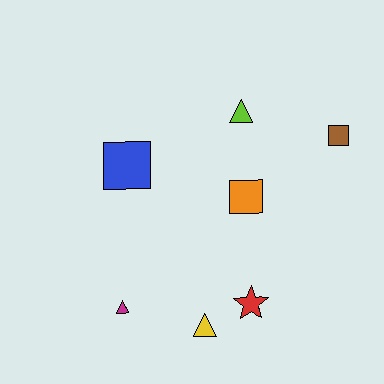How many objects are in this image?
There are 7 objects.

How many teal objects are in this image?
There are no teal objects.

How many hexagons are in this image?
There are no hexagons.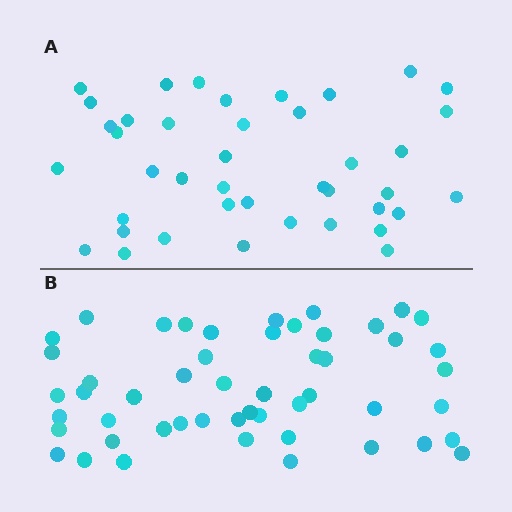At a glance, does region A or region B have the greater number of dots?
Region B (the bottom region) has more dots.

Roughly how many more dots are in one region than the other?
Region B has roughly 10 or so more dots than region A.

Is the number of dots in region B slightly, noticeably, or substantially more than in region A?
Region B has only slightly more — the two regions are fairly close. The ratio is roughly 1.2 to 1.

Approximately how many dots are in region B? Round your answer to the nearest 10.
About 50 dots. (The exact count is 51, which rounds to 50.)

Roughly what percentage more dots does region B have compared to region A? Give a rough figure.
About 25% more.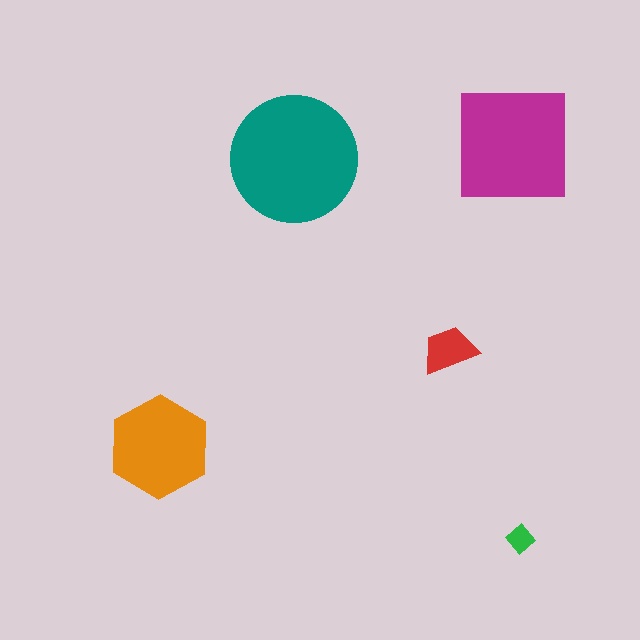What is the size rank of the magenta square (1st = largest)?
2nd.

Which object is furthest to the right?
The green diamond is rightmost.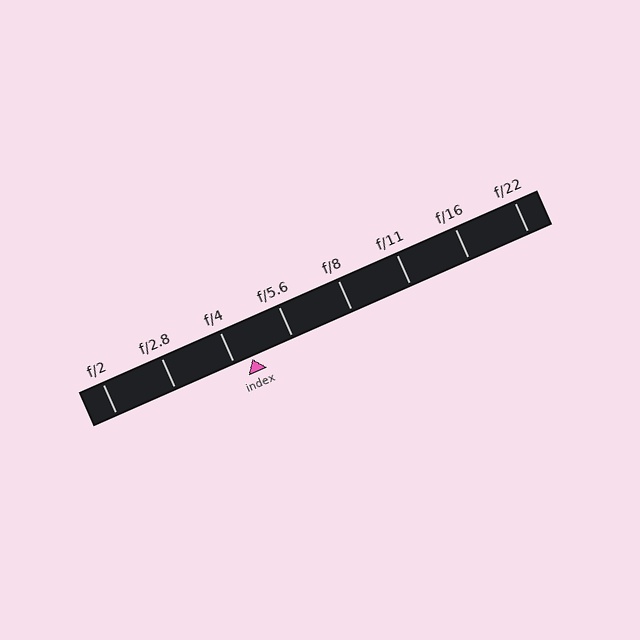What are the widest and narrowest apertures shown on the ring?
The widest aperture shown is f/2 and the narrowest is f/22.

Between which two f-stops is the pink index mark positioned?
The index mark is between f/4 and f/5.6.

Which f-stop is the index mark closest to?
The index mark is closest to f/4.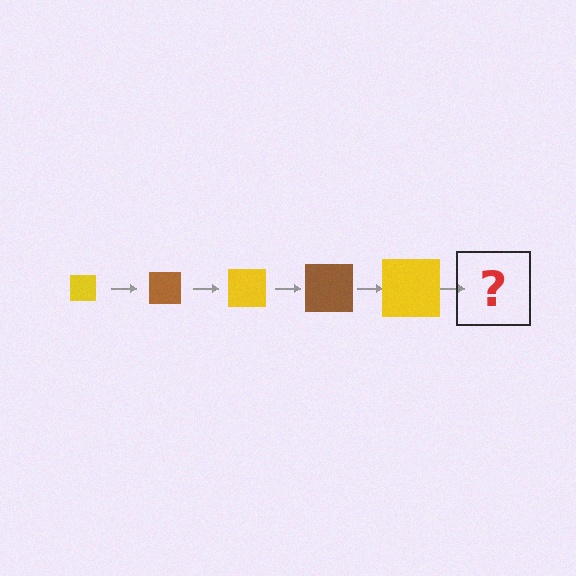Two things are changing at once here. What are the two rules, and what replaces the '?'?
The two rules are that the square grows larger each step and the color cycles through yellow and brown. The '?' should be a brown square, larger than the previous one.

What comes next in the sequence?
The next element should be a brown square, larger than the previous one.